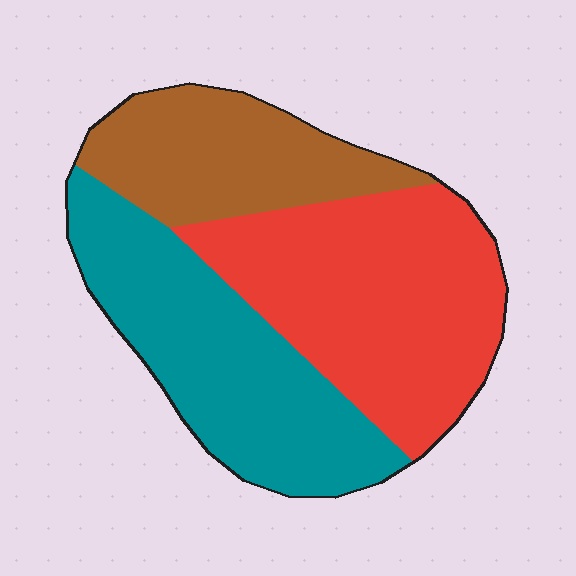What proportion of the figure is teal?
Teal takes up between a quarter and a half of the figure.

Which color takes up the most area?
Red, at roughly 40%.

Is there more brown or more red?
Red.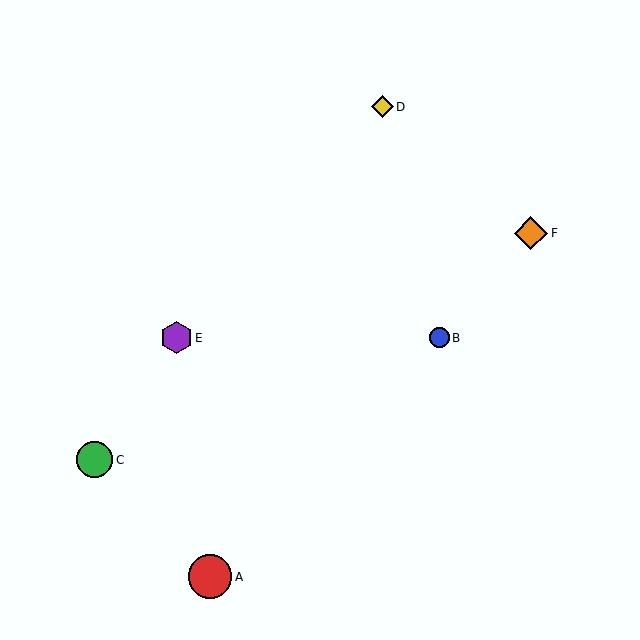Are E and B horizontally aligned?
Yes, both are at y≈338.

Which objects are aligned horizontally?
Objects B, E are aligned horizontally.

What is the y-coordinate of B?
Object B is at y≈338.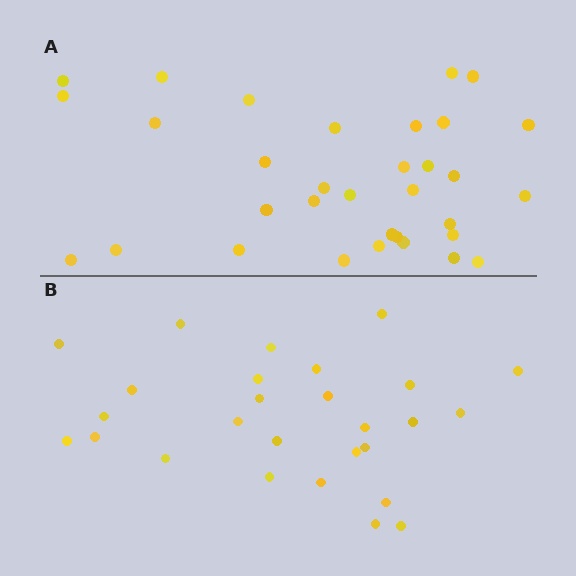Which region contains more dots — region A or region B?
Region A (the top region) has more dots.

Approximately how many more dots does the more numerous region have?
Region A has about 6 more dots than region B.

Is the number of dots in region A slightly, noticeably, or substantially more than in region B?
Region A has only slightly more — the two regions are fairly close. The ratio is roughly 1.2 to 1.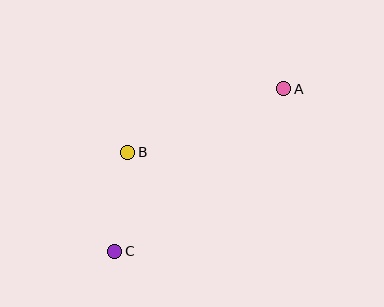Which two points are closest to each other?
Points B and C are closest to each other.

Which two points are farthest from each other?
Points A and C are farthest from each other.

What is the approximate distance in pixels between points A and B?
The distance between A and B is approximately 168 pixels.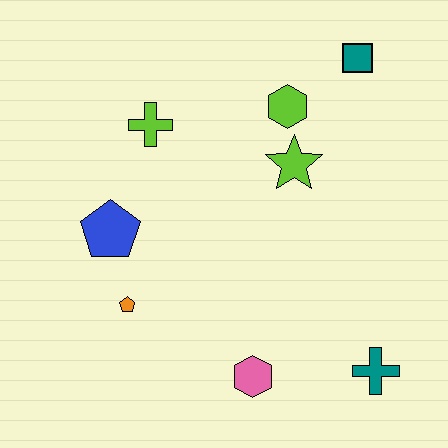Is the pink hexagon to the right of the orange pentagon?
Yes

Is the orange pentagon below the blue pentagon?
Yes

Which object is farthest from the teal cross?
The lime cross is farthest from the teal cross.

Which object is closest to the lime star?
The lime hexagon is closest to the lime star.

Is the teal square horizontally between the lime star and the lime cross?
No